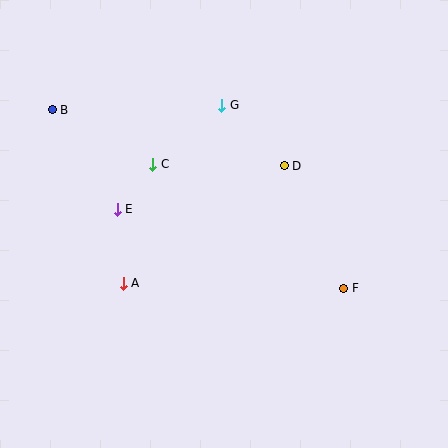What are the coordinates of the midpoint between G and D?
The midpoint between G and D is at (253, 136).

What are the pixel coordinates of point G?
Point G is at (222, 105).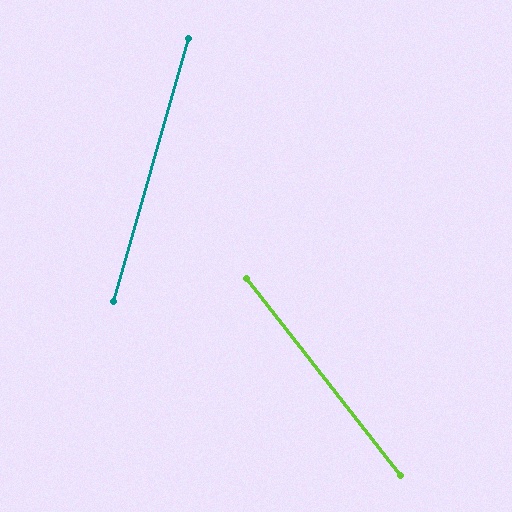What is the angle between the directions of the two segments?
Approximately 54 degrees.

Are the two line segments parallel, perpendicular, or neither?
Neither parallel nor perpendicular — they differ by about 54°.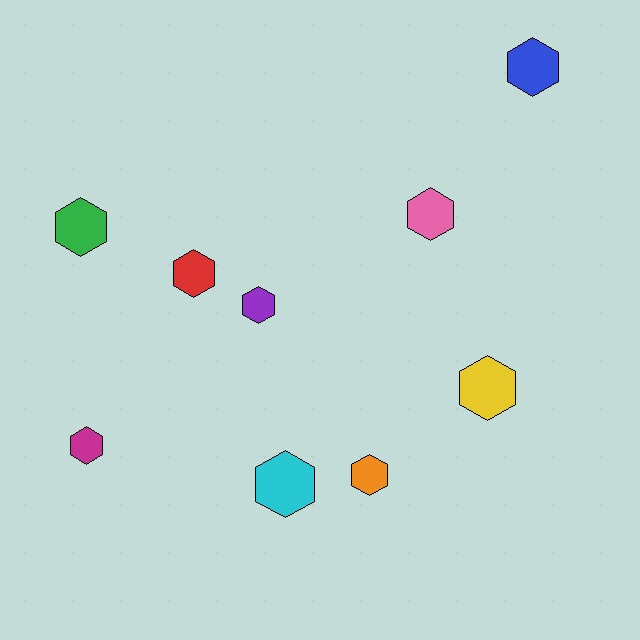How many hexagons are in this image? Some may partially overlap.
There are 9 hexagons.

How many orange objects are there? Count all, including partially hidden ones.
There is 1 orange object.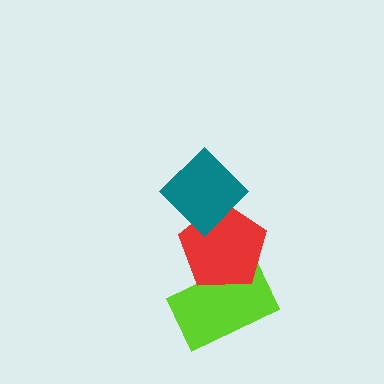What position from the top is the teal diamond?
The teal diamond is 1st from the top.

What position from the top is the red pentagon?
The red pentagon is 2nd from the top.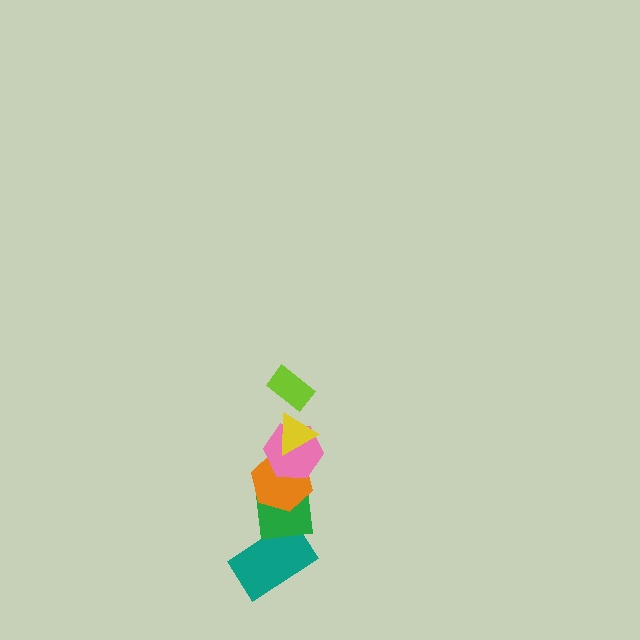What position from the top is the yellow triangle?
The yellow triangle is 2nd from the top.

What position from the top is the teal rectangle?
The teal rectangle is 6th from the top.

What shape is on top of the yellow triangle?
The lime rectangle is on top of the yellow triangle.